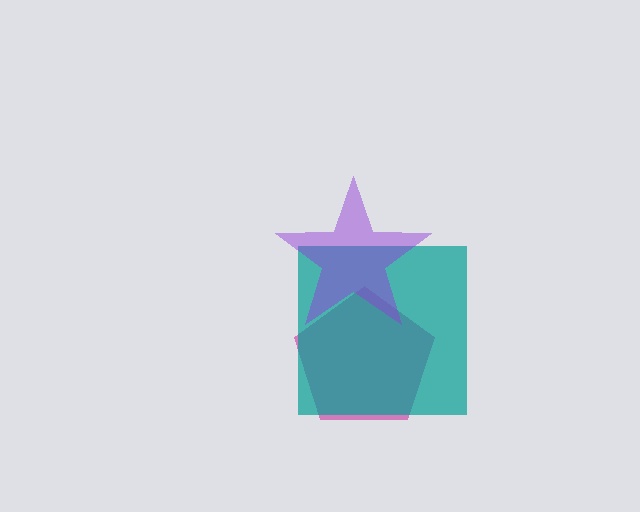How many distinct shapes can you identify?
There are 3 distinct shapes: a magenta pentagon, a teal square, a purple star.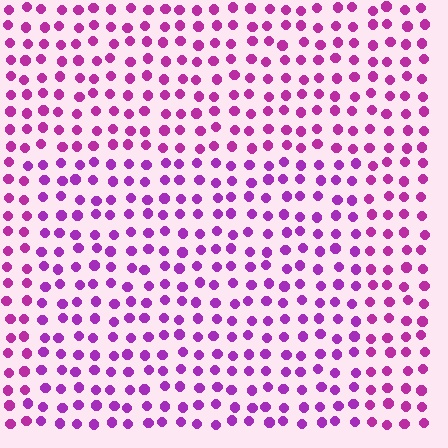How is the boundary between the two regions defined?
The boundary is defined purely by a slight shift in hue (about 19 degrees). Spacing, size, and orientation are identical on both sides.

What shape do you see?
I see a rectangle.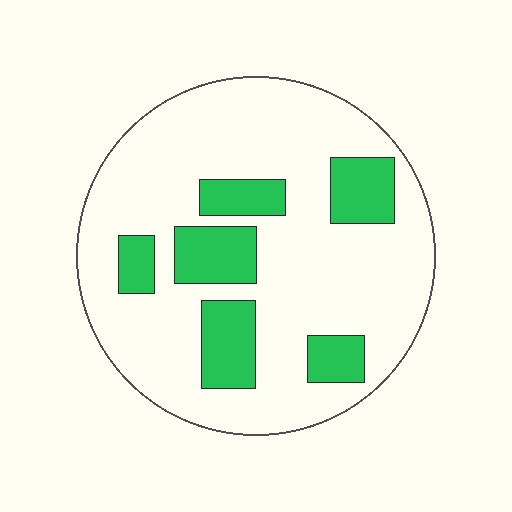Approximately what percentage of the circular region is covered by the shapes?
Approximately 20%.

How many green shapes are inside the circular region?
6.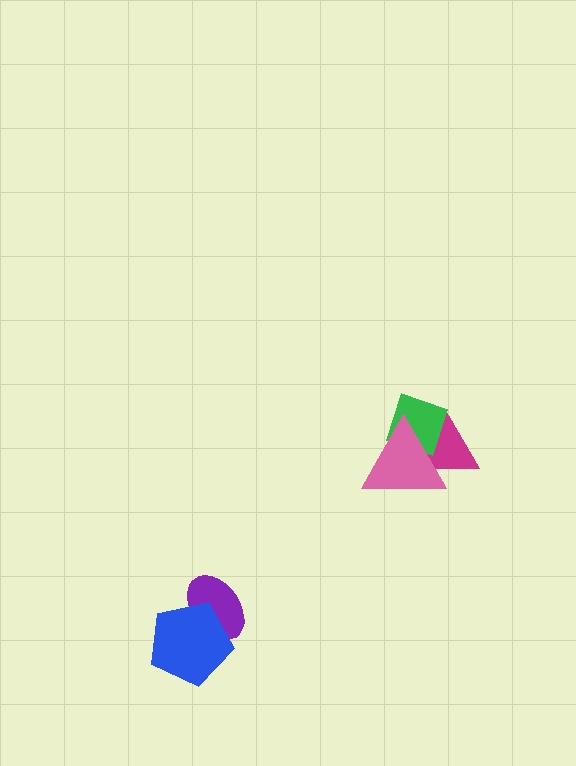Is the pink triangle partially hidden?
No, no other shape covers it.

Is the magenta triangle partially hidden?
Yes, it is partially covered by another shape.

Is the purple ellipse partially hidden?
Yes, it is partially covered by another shape.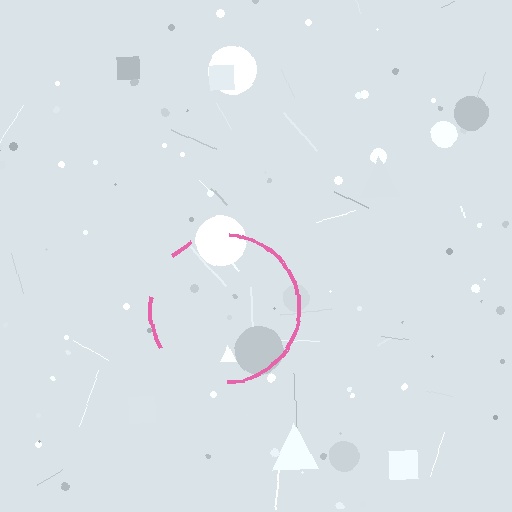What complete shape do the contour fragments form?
The contour fragments form a circle.